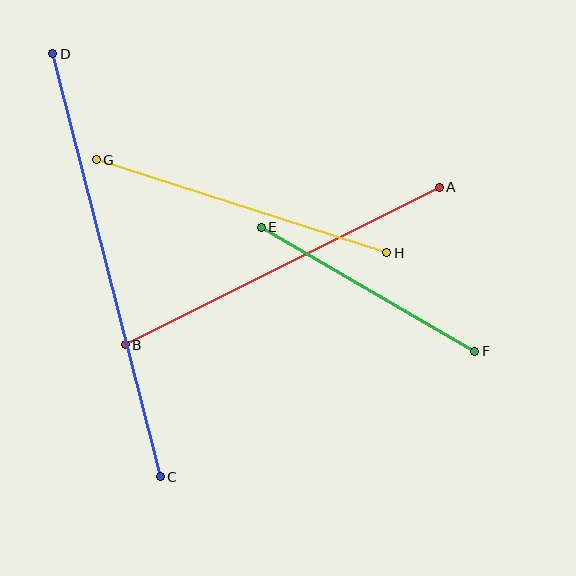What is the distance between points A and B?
The distance is approximately 351 pixels.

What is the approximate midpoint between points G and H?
The midpoint is at approximately (241, 206) pixels.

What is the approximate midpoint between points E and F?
The midpoint is at approximately (368, 289) pixels.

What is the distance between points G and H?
The distance is approximately 305 pixels.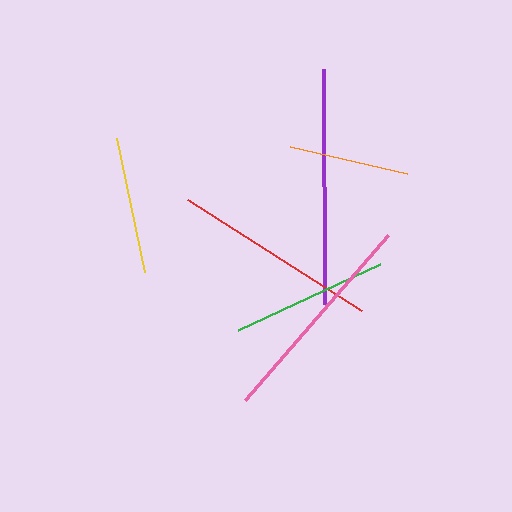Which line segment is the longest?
The purple line is the longest at approximately 235 pixels.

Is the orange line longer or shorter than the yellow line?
The yellow line is longer than the orange line.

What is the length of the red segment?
The red segment is approximately 206 pixels long.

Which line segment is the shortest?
The orange line is the shortest at approximately 120 pixels.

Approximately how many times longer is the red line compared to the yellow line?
The red line is approximately 1.5 times the length of the yellow line.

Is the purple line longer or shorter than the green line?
The purple line is longer than the green line.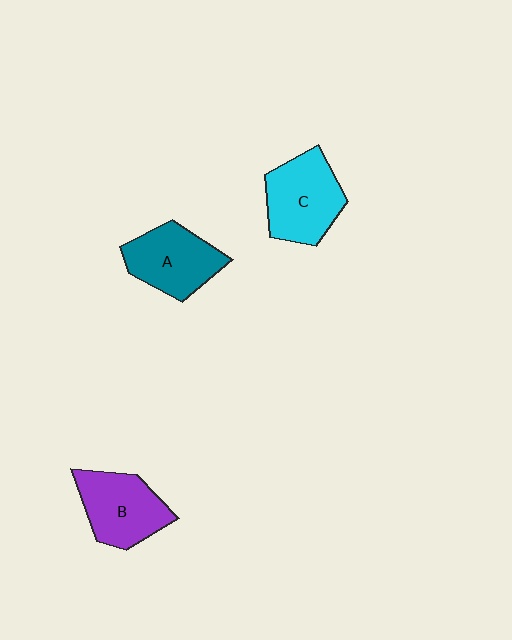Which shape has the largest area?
Shape C (cyan).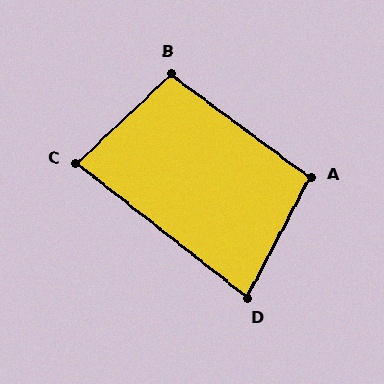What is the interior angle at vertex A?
Approximately 99 degrees (obtuse).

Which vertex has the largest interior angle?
B, at approximately 100 degrees.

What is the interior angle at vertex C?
Approximately 81 degrees (acute).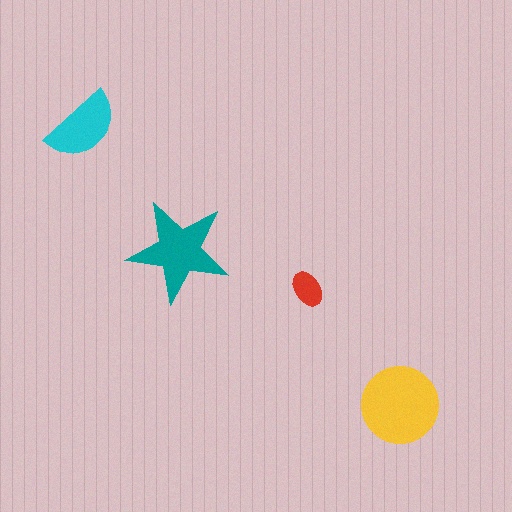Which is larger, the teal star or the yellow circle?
The yellow circle.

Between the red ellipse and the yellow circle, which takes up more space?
The yellow circle.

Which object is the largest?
The yellow circle.